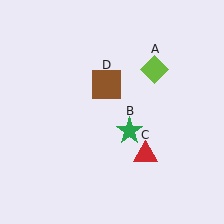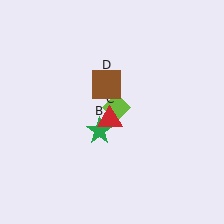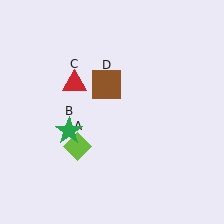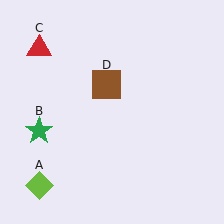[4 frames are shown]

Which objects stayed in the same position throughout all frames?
Brown square (object D) remained stationary.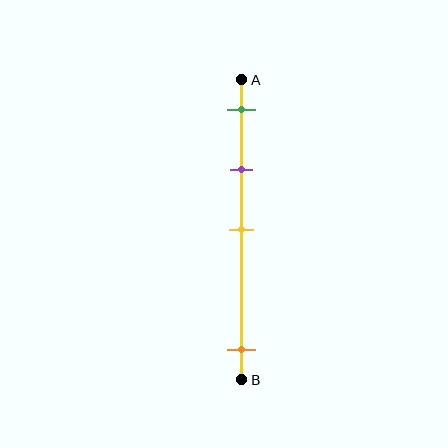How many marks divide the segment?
There are 4 marks dividing the segment.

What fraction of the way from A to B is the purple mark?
The purple mark is approximately 30% (0.3) of the way from A to B.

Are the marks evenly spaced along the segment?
No, the marks are not evenly spaced.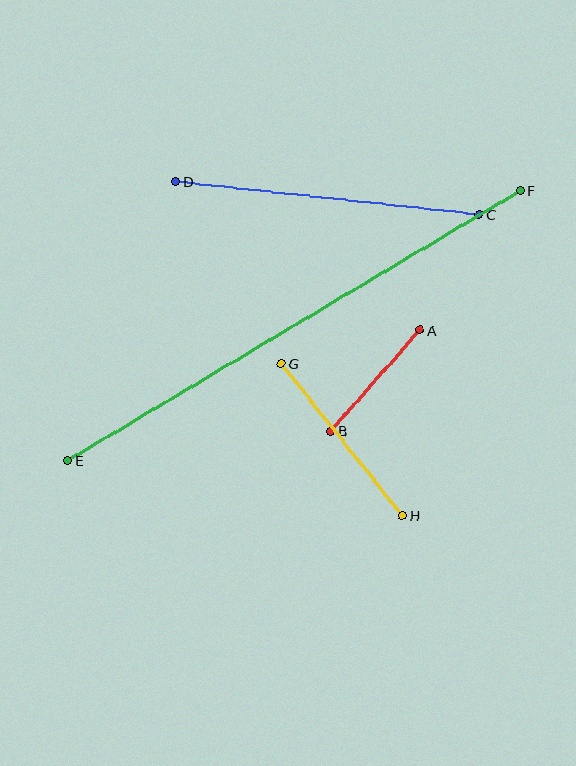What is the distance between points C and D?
The distance is approximately 305 pixels.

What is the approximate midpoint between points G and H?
The midpoint is at approximately (342, 440) pixels.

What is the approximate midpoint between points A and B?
The midpoint is at approximately (375, 381) pixels.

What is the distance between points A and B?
The distance is approximately 135 pixels.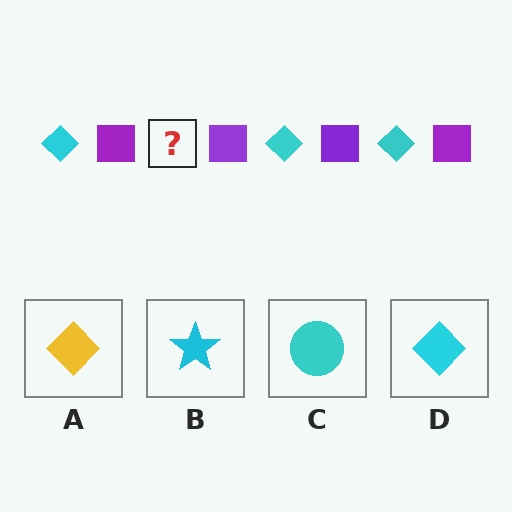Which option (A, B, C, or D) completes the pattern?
D.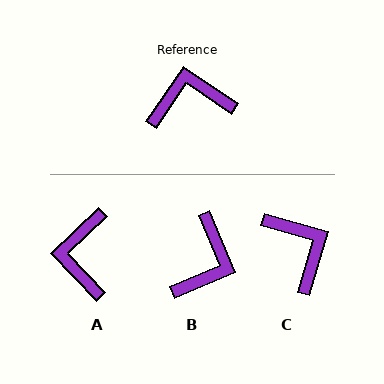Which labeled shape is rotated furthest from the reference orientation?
B, about 122 degrees away.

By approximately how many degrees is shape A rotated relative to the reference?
Approximately 78 degrees counter-clockwise.